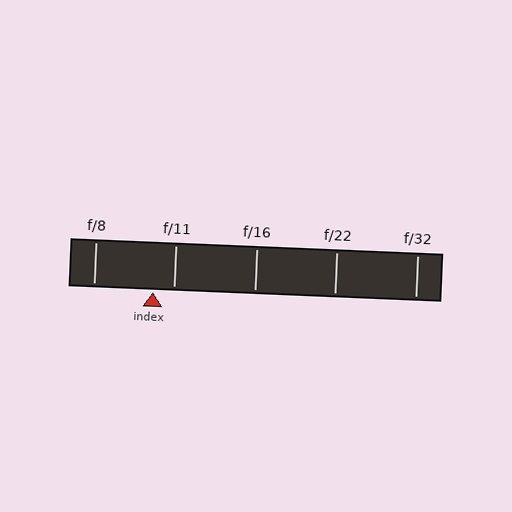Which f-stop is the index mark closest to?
The index mark is closest to f/11.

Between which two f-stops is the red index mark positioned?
The index mark is between f/8 and f/11.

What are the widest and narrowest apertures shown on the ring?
The widest aperture shown is f/8 and the narrowest is f/32.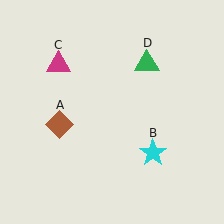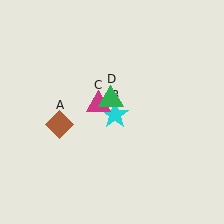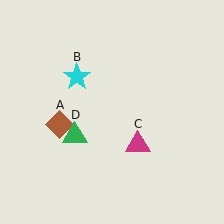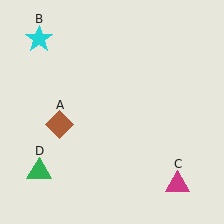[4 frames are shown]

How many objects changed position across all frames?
3 objects changed position: cyan star (object B), magenta triangle (object C), green triangle (object D).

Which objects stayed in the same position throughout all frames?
Brown diamond (object A) remained stationary.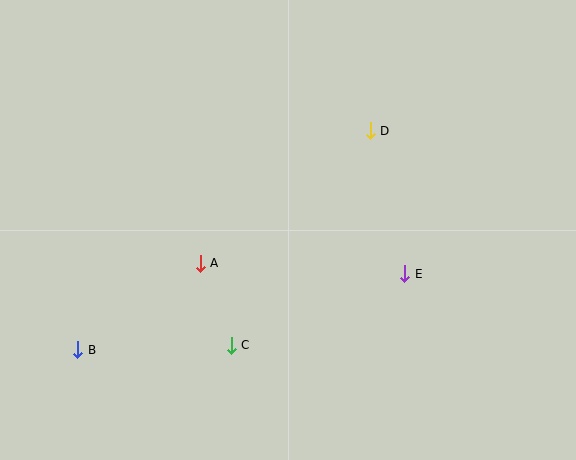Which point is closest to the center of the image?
Point A at (200, 263) is closest to the center.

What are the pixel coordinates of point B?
Point B is at (78, 350).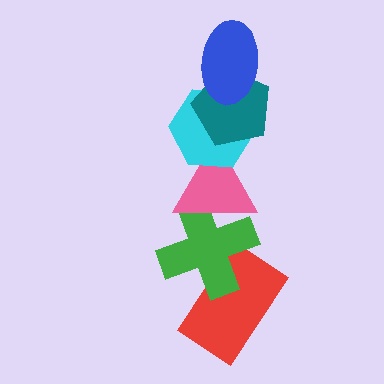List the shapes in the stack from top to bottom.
From top to bottom: the blue ellipse, the teal pentagon, the cyan hexagon, the pink triangle, the green cross, the red rectangle.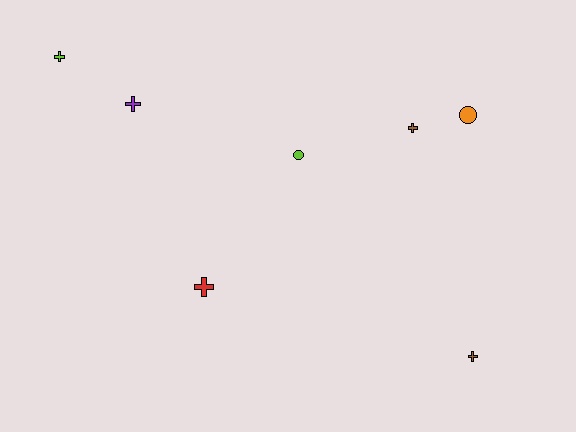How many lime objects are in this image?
There are 2 lime objects.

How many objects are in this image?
There are 7 objects.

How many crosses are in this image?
There are 5 crosses.